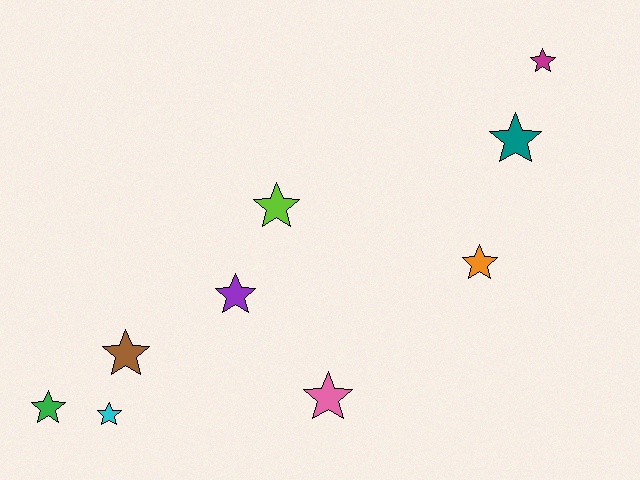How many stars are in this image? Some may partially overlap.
There are 9 stars.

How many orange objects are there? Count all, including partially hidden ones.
There is 1 orange object.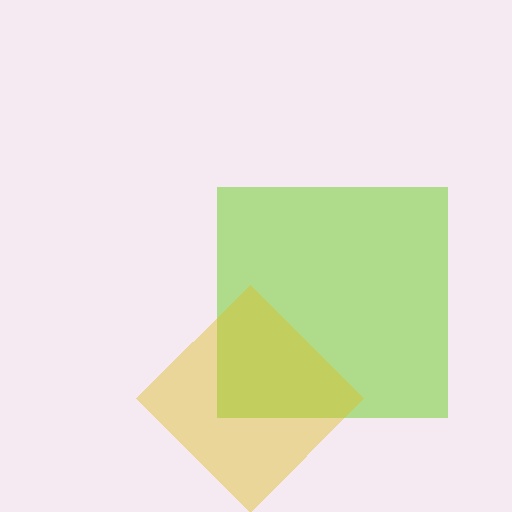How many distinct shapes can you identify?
There are 2 distinct shapes: a lime square, a yellow diamond.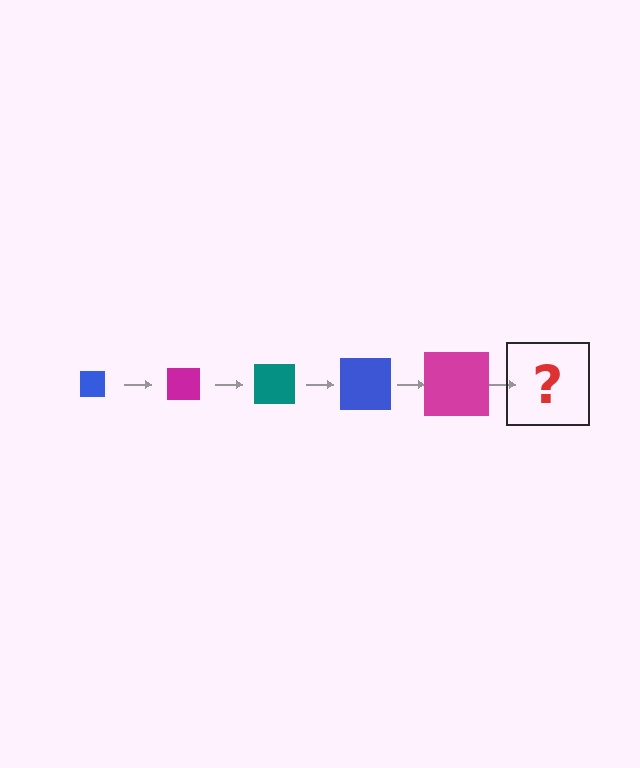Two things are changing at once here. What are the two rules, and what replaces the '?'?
The two rules are that the square grows larger each step and the color cycles through blue, magenta, and teal. The '?' should be a teal square, larger than the previous one.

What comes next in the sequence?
The next element should be a teal square, larger than the previous one.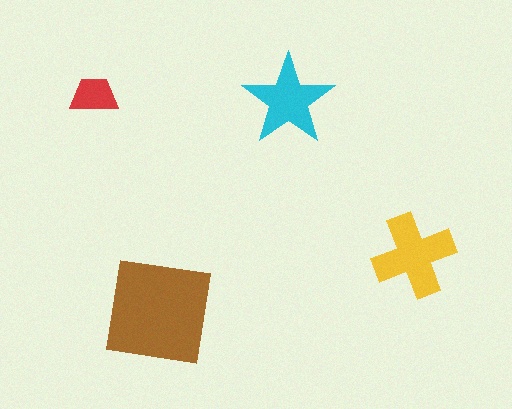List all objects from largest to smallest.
The brown square, the yellow cross, the cyan star, the red trapezoid.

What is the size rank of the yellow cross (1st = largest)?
2nd.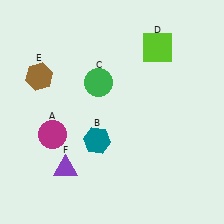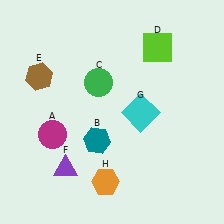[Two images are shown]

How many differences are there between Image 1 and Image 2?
There are 2 differences between the two images.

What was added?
A cyan square (G), an orange hexagon (H) were added in Image 2.